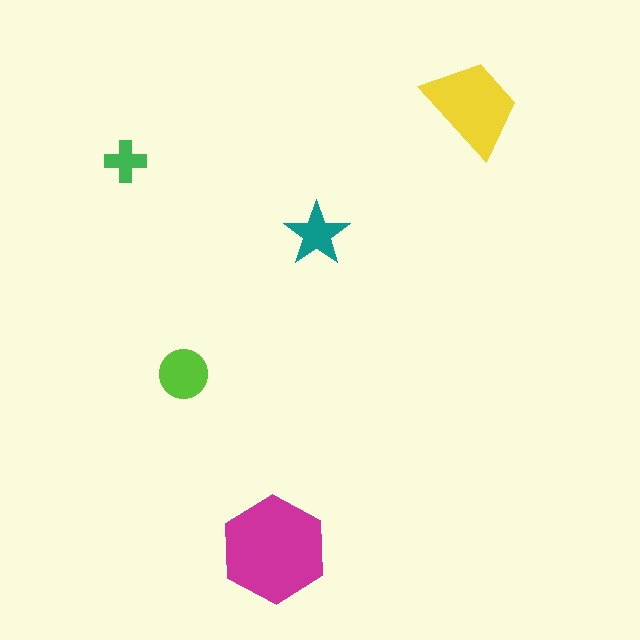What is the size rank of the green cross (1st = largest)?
5th.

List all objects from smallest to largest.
The green cross, the teal star, the lime circle, the yellow trapezoid, the magenta hexagon.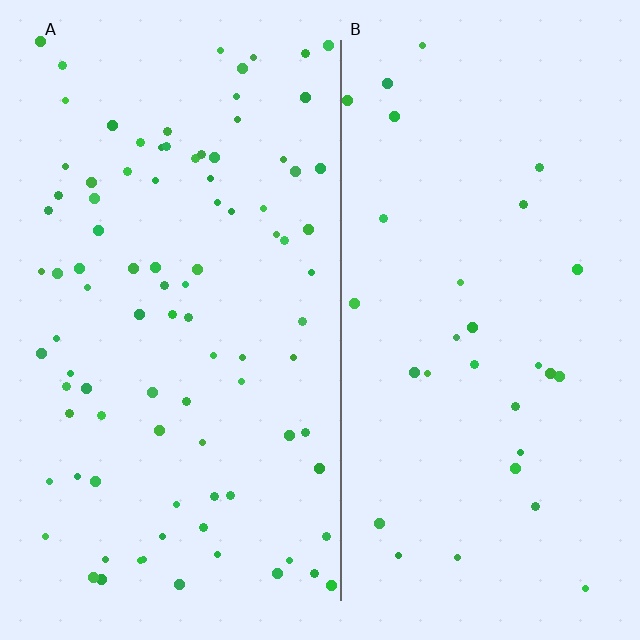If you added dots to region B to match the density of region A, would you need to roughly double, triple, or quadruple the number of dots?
Approximately triple.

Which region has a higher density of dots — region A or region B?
A (the left).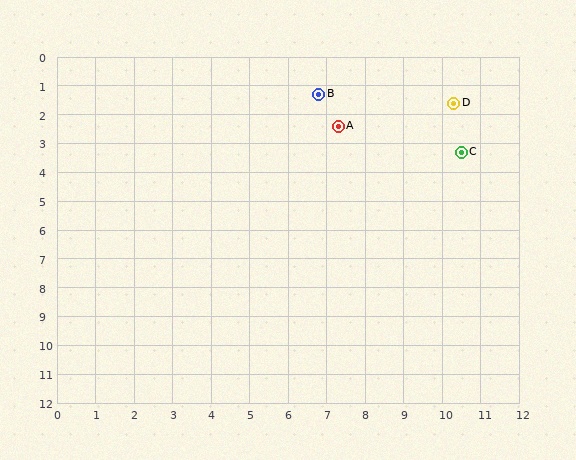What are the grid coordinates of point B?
Point B is at approximately (6.8, 1.3).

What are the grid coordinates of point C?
Point C is at approximately (10.5, 3.3).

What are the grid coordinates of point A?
Point A is at approximately (7.3, 2.4).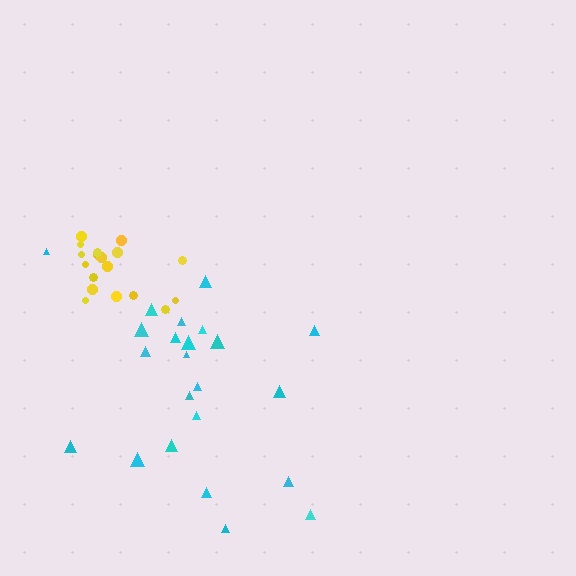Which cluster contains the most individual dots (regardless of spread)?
Cyan (23).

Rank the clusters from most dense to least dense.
yellow, cyan.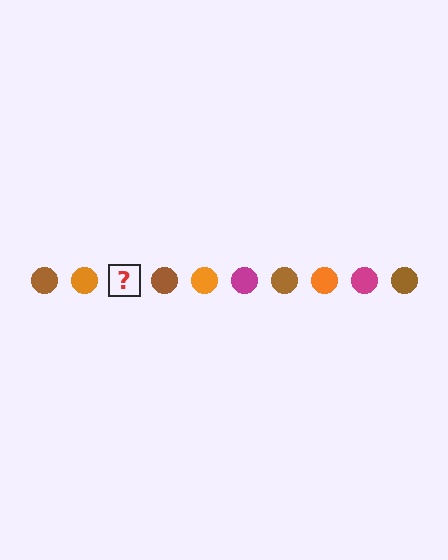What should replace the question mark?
The question mark should be replaced with a magenta circle.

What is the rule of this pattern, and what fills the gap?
The rule is that the pattern cycles through brown, orange, magenta circles. The gap should be filled with a magenta circle.